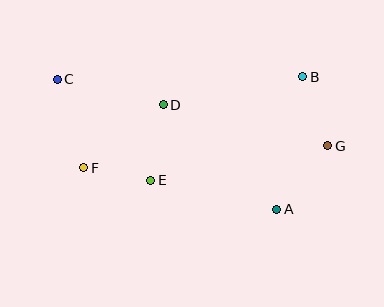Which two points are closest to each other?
Points E and F are closest to each other.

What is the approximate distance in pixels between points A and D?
The distance between A and D is approximately 154 pixels.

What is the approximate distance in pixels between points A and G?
The distance between A and G is approximately 81 pixels.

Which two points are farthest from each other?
Points C and G are farthest from each other.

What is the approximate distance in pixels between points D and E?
The distance between D and E is approximately 77 pixels.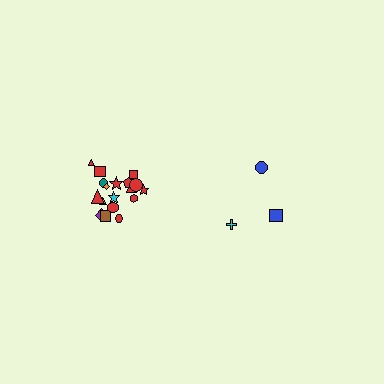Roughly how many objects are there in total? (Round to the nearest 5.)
Roughly 20 objects in total.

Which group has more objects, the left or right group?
The left group.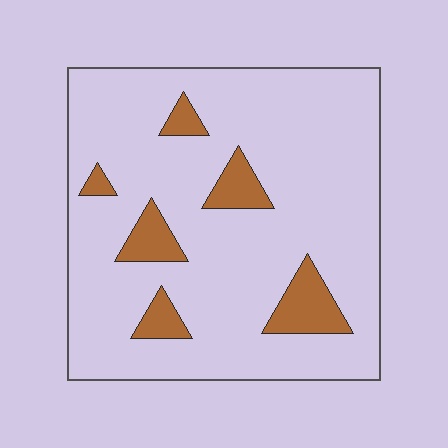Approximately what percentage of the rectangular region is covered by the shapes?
Approximately 10%.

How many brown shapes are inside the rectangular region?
6.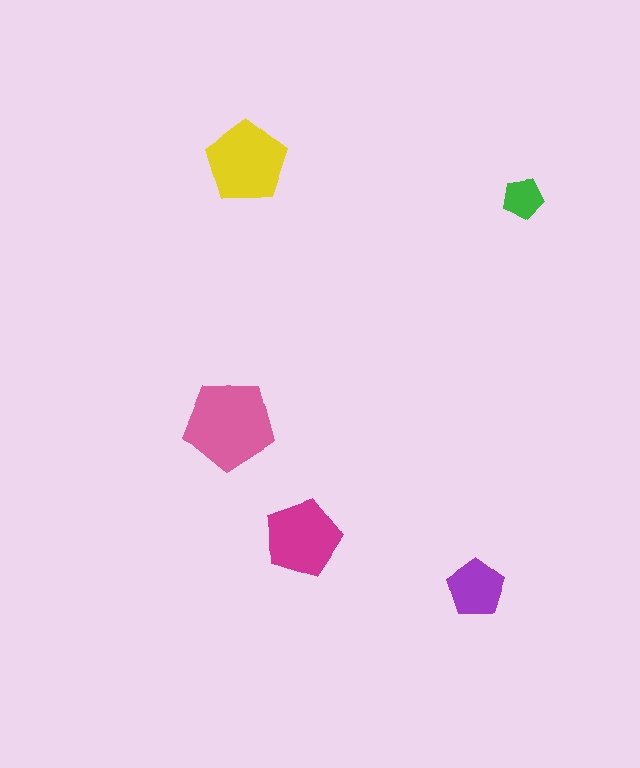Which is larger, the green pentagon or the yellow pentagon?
The yellow one.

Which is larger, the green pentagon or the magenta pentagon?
The magenta one.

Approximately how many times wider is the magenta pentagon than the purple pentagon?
About 1.5 times wider.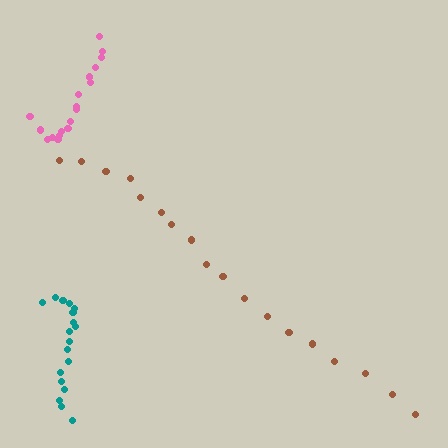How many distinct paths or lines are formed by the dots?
There are 3 distinct paths.